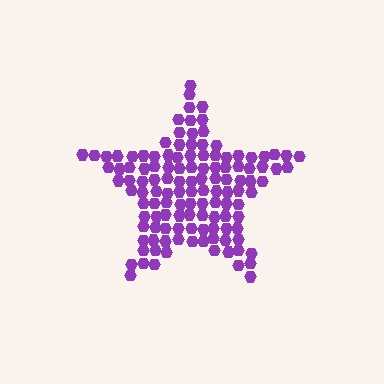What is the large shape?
The large shape is a star.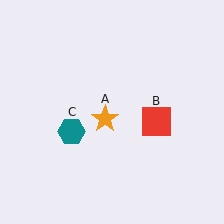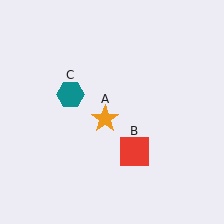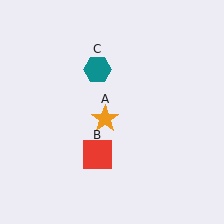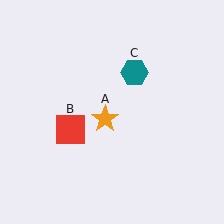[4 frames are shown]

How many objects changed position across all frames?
2 objects changed position: red square (object B), teal hexagon (object C).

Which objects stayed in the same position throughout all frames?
Orange star (object A) remained stationary.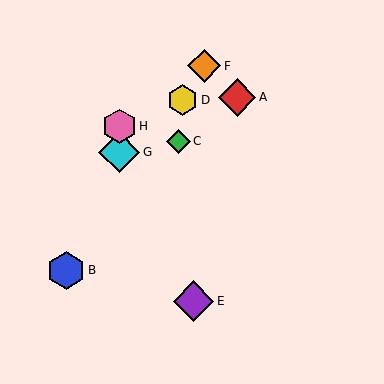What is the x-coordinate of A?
Object A is at x≈237.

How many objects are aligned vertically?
2 objects (G, H) are aligned vertically.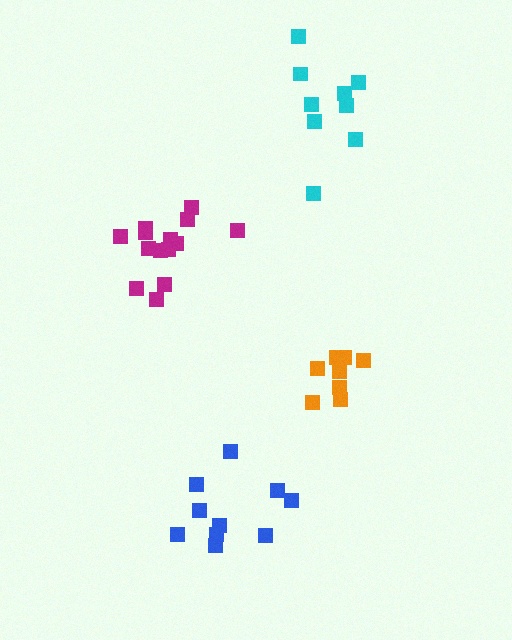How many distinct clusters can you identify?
There are 4 distinct clusters.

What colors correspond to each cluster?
The clusters are colored: magenta, orange, blue, cyan.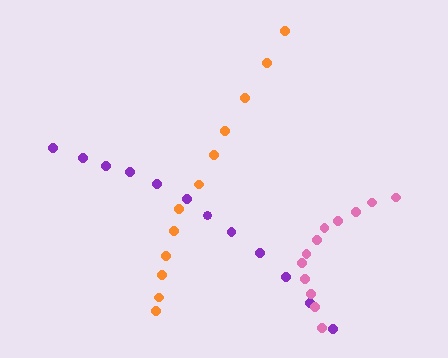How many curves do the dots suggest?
There are 3 distinct paths.